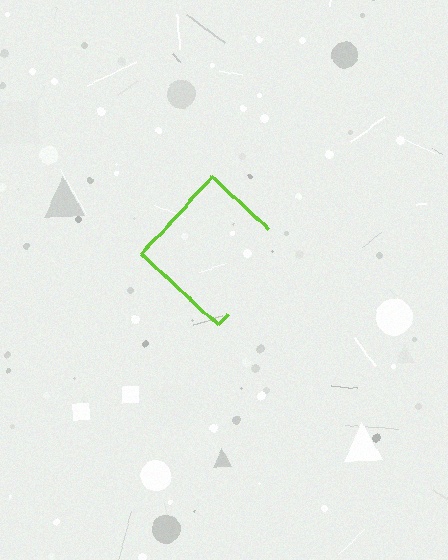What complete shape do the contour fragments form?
The contour fragments form a diamond.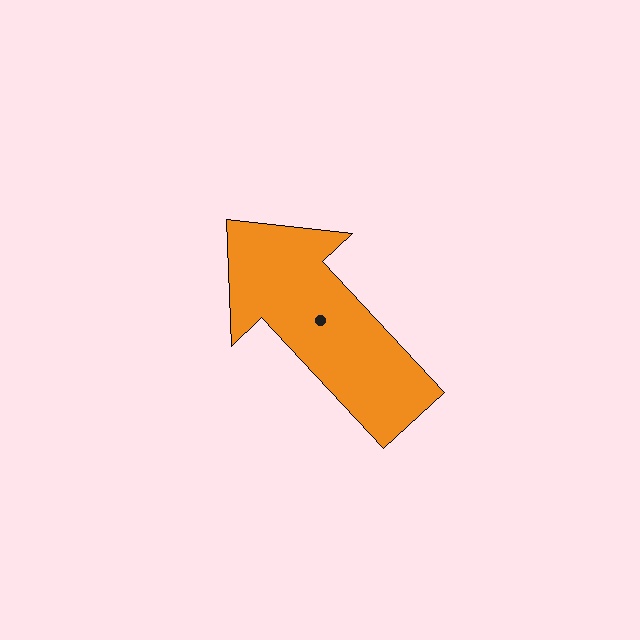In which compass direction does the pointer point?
Northwest.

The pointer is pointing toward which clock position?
Roughly 11 o'clock.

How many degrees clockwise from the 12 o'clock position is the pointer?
Approximately 317 degrees.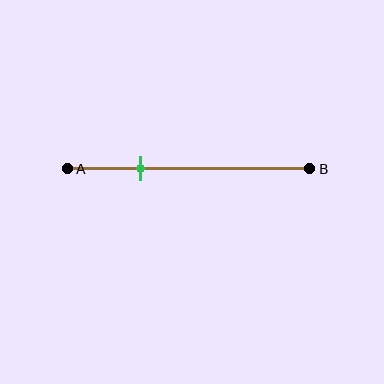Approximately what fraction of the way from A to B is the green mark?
The green mark is approximately 30% of the way from A to B.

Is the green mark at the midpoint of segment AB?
No, the mark is at about 30% from A, not at the 50% midpoint.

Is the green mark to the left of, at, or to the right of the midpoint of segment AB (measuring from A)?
The green mark is to the left of the midpoint of segment AB.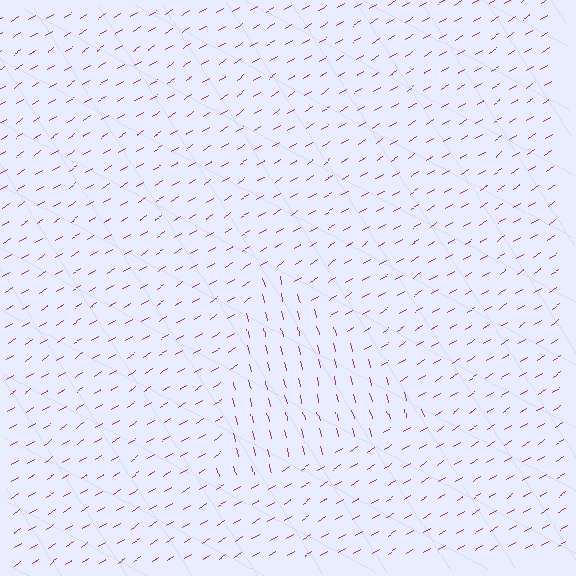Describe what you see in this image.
The image is filled with small purple line segments. A triangle region in the image has lines oriented differently from the surrounding lines, creating a visible texture boundary.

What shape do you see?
I see a triangle.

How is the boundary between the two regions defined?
The boundary is defined purely by a change in line orientation (approximately 72 degrees difference). All lines are the same color and thickness.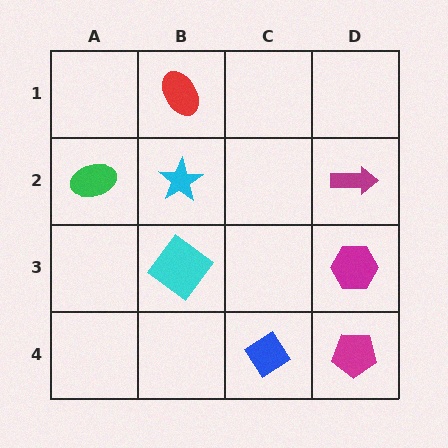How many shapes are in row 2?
3 shapes.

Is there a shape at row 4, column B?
No, that cell is empty.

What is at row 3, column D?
A magenta hexagon.